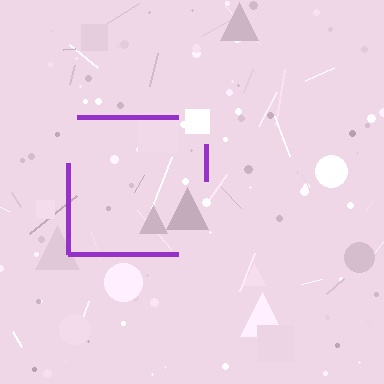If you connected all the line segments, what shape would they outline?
They would outline a square.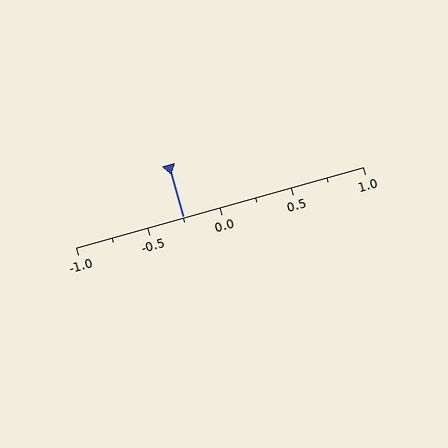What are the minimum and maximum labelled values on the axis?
The axis runs from -1.0 to 1.0.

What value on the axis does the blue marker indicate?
The marker indicates approximately -0.25.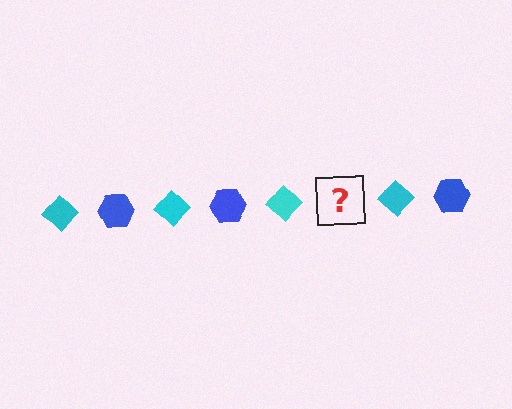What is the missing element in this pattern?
The missing element is a blue hexagon.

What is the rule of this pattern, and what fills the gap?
The rule is that the pattern alternates between cyan diamond and blue hexagon. The gap should be filled with a blue hexagon.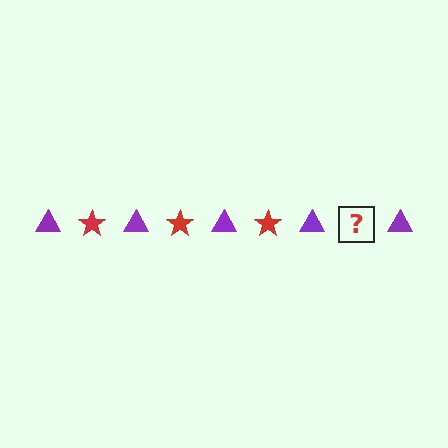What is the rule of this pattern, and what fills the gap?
The rule is that the pattern alternates between purple triangle and red star. The gap should be filled with a red star.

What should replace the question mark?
The question mark should be replaced with a red star.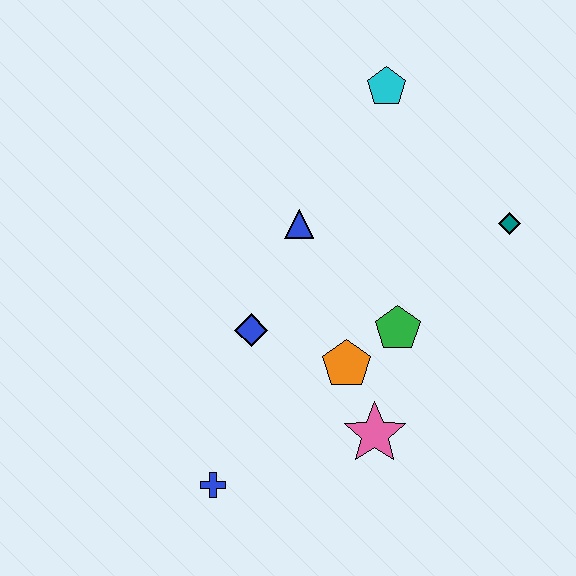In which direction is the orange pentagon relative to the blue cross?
The orange pentagon is to the right of the blue cross.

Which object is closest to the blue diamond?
The orange pentagon is closest to the blue diamond.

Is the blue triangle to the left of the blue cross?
No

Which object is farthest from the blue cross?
The cyan pentagon is farthest from the blue cross.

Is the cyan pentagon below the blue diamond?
No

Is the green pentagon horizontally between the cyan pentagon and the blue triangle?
No